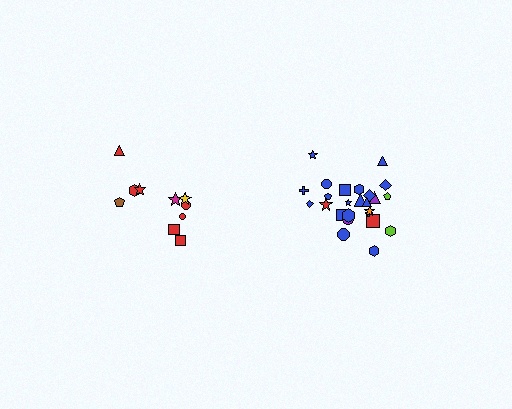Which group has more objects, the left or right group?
The right group.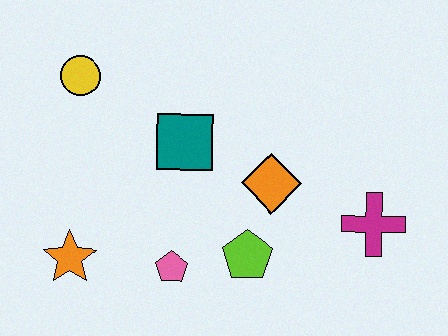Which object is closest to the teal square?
The orange diamond is closest to the teal square.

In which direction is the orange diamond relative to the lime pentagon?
The orange diamond is above the lime pentagon.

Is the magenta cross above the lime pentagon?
Yes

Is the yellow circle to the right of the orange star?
Yes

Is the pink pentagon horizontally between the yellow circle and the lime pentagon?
Yes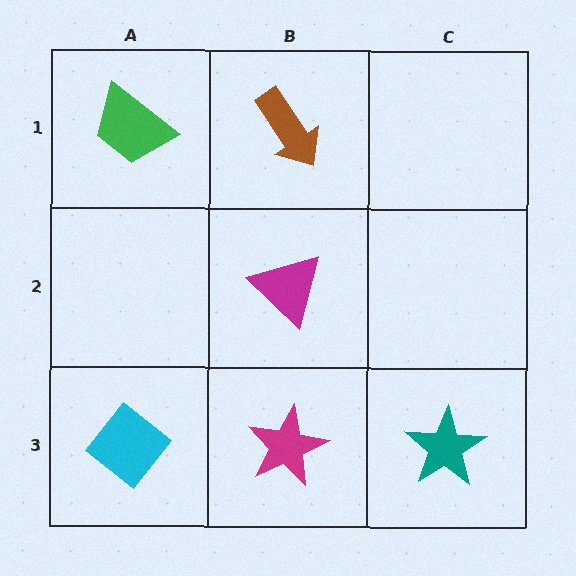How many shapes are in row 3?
3 shapes.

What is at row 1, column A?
A green trapezoid.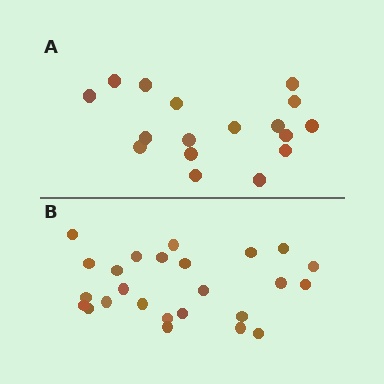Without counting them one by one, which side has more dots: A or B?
Region B (the bottom region) has more dots.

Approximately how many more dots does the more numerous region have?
Region B has roughly 8 or so more dots than region A.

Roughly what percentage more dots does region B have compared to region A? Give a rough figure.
About 45% more.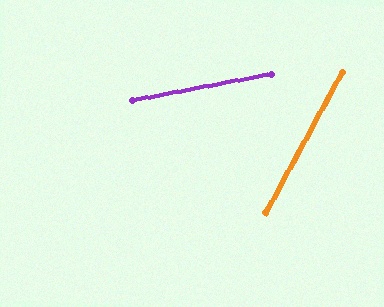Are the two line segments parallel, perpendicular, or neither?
Neither parallel nor perpendicular — they differ by about 51°.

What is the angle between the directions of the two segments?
Approximately 51 degrees.